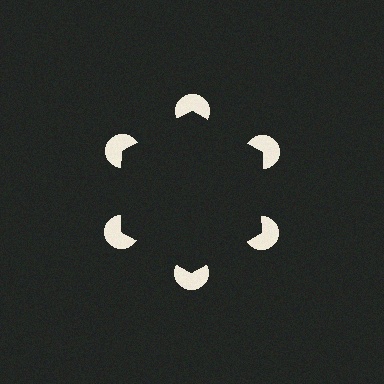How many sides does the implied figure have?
6 sides.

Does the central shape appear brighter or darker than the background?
It typically appears slightly darker than the background, even though no actual brightness change is drawn.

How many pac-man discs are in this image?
There are 6 — one at each vertex of the illusory hexagon.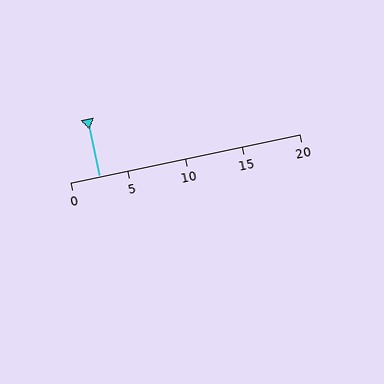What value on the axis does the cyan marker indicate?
The marker indicates approximately 2.5.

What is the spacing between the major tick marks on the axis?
The major ticks are spaced 5 apart.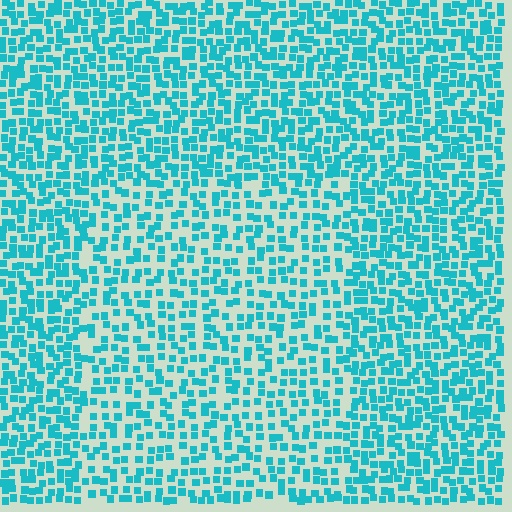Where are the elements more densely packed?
The elements are more densely packed outside the rectangle boundary.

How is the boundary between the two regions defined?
The boundary is defined by a change in element density (approximately 1.5x ratio). All elements are the same color, size, and shape.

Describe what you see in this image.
The image contains small cyan elements arranged at two different densities. A rectangle-shaped region is visible where the elements are less densely packed than the surrounding area.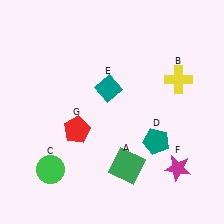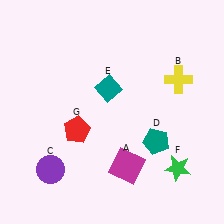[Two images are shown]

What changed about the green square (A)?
In Image 1, A is green. In Image 2, it changed to magenta.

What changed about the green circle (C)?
In Image 1, C is green. In Image 2, it changed to purple.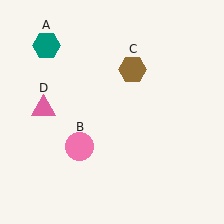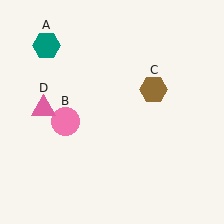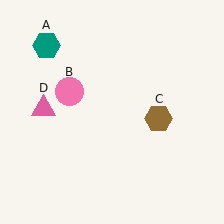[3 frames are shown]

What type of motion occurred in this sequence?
The pink circle (object B), brown hexagon (object C) rotated clockwise around the center of the scene.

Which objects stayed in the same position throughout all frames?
Teal hexagon (object A) and pink triangle (object D) remained stationary.